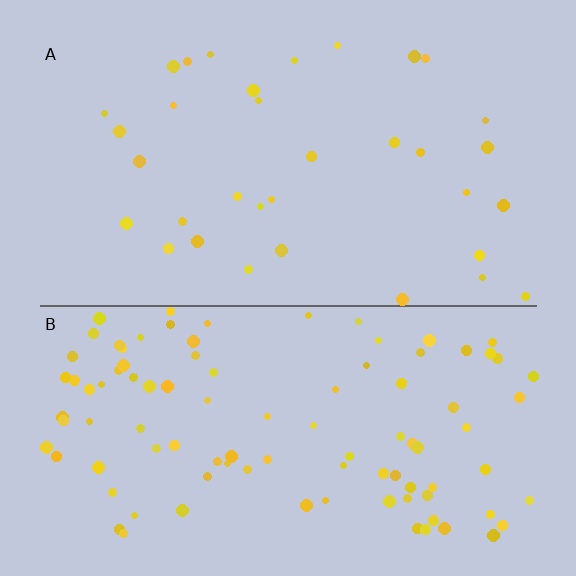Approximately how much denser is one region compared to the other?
Approximately 2.9× — region B over region A.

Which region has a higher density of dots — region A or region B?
B (the bottom).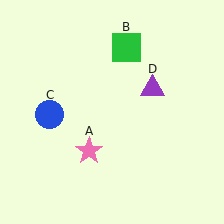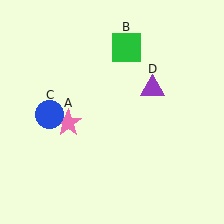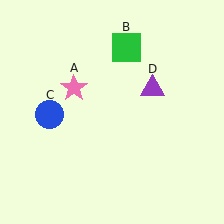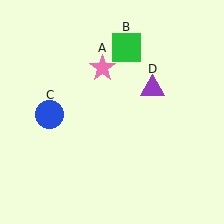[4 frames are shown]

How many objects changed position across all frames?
1 object changed position: pink star (object A).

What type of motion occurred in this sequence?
The pink star (object A) rotated clockwise around the center of the scene.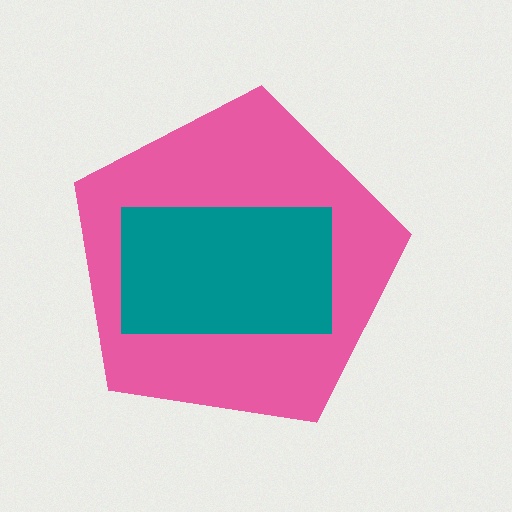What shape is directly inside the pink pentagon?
The teal rectangle.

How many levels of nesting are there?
2.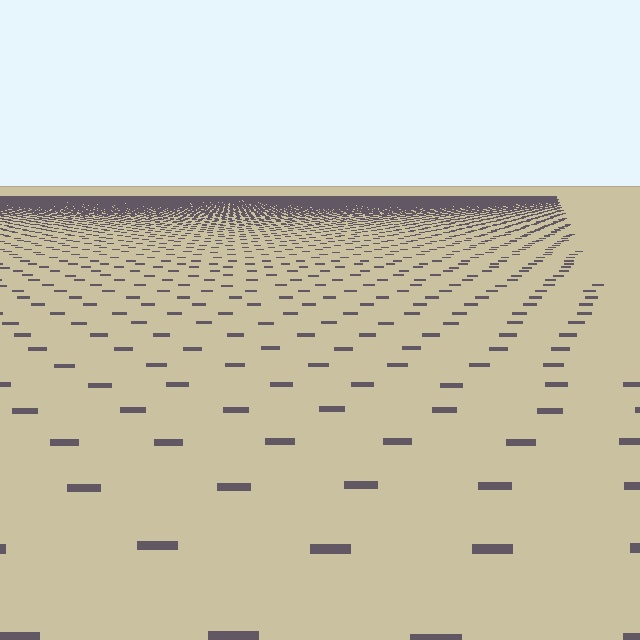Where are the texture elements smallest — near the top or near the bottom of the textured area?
Near the top.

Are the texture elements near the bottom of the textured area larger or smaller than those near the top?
Larger. Near the bottom, elements are closer to the viewer and appear at a bigger on-screen size.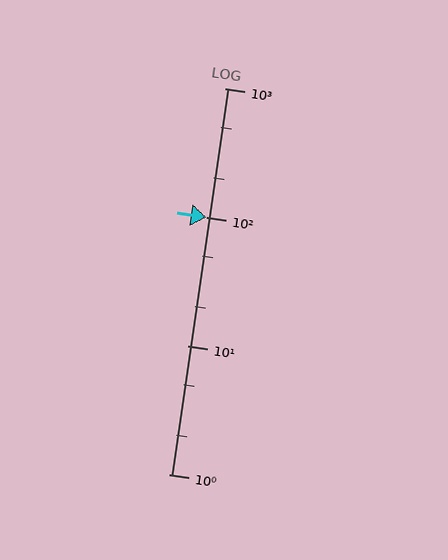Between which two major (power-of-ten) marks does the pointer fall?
The pointer is between 100 and 1000.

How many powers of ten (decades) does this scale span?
The scale spans 3 decades, from 1 to 1000.